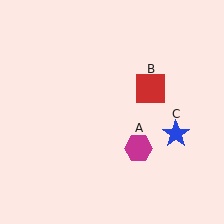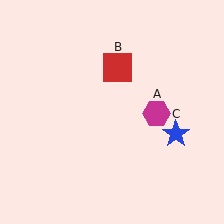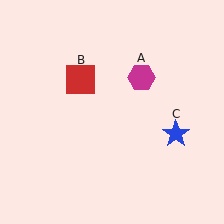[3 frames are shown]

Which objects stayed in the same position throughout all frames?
Blue star (object C) remained stationary.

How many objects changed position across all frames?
2 objects changed position: magenta hexagon (object A), red square (object B).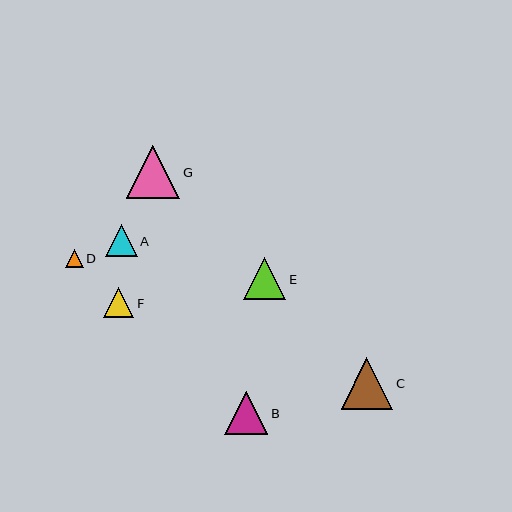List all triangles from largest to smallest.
From largest to smallest: G, C, B, E, A, F, D.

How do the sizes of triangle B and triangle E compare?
Triangle B and triangle E are approximately the same size.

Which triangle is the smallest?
Triangle D is the smallest with a size of approximately 18 pixels.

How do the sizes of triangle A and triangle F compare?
Triangle A and triangle F are approximately the same size.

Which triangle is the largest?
Triangle G is the largest with a size of approximately 53 pixels.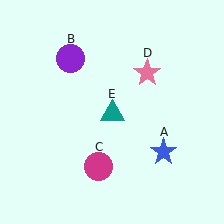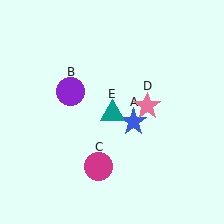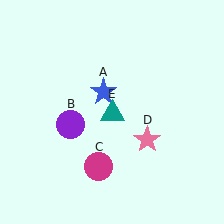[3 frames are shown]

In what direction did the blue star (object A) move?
The blue star (object A) moved up and to the left.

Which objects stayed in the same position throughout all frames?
Magenta circle (object C) and teal triangle (object E) remained stationary.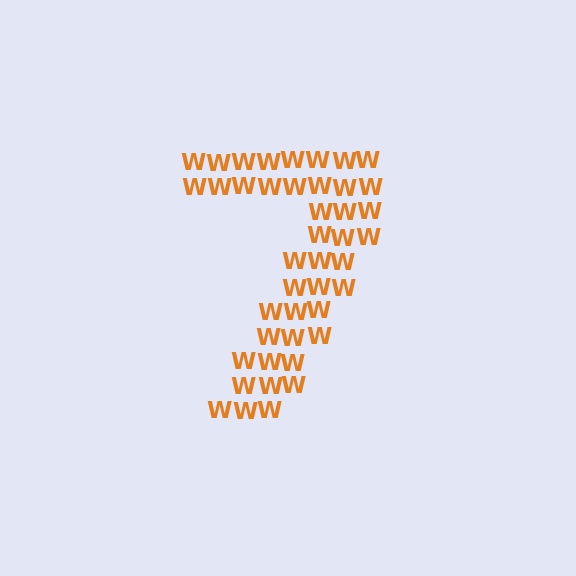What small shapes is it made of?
It is made of small letter W's.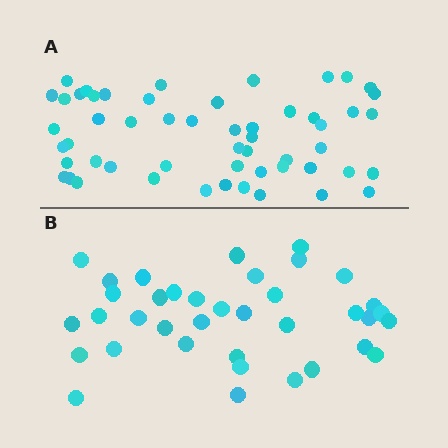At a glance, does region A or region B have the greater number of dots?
Region A (the top region) has more dots.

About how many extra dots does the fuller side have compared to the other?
Region A has approximately 15 more dots than region B.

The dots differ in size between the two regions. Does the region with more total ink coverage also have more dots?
No. Region B has more total ink coverage because its dots are larger, but region A actually contains more individual dots. Total area can be misleading — the number of items is what matters here.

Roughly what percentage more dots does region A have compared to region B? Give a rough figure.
About 45% more.